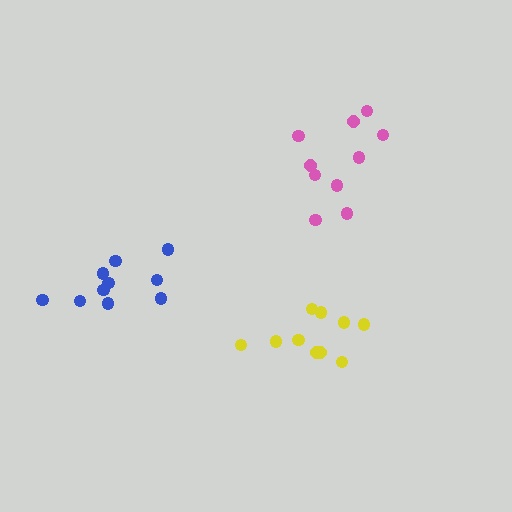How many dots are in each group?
Group 1: 10 dots, Group 2: 10 dots, Group 3: 10 dots (30 total).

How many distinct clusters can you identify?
There are 3 distinct clusters.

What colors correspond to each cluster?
The clusters are colored: blue, pink, yellow.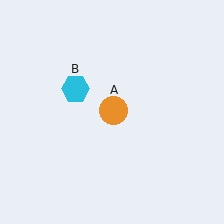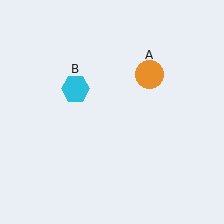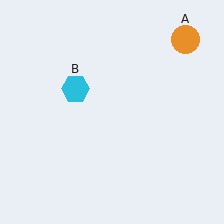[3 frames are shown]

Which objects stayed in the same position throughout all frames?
Cyan hexagon (object B) remained stationary.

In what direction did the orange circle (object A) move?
The orange circle (object A) moved up and to the right.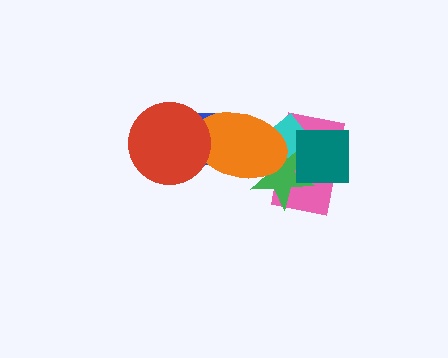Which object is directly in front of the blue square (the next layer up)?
The orange ellipse is directly in front of the blue square.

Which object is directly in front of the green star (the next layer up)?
The teal square is directly in front of the green star.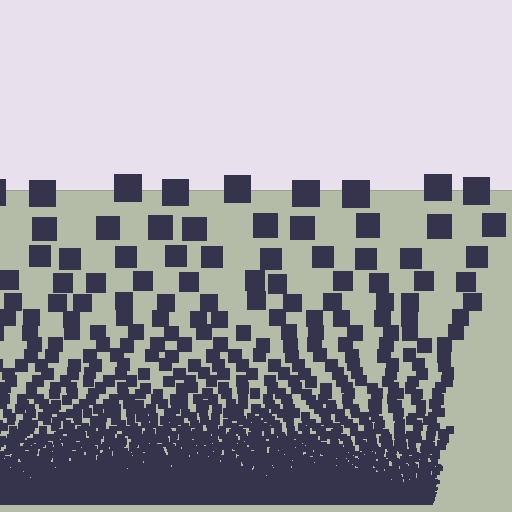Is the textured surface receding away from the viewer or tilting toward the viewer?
The surface appears to tilt toward the viewer. Texture elements get larger and sparser toward the top.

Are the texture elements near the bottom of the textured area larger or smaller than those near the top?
Smaller. The gradient is inverted — elements near the bottom are smaller and denser.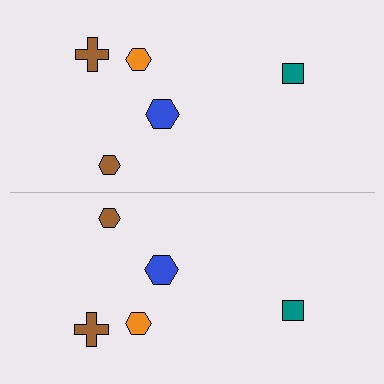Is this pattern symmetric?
Yes, this pattern has bilateral (reflection) symmetry.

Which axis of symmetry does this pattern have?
The pattern has a horizontal axis of symmetry running through the center of the image.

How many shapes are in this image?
There are 10 shapes in this image.